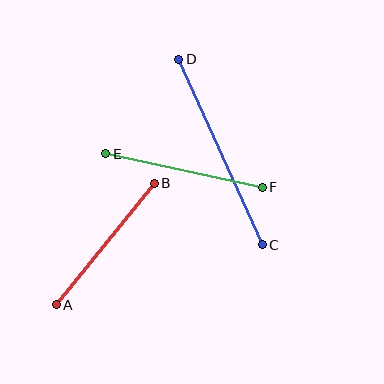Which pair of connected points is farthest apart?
Points C and D are farthest apart.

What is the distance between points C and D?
The distance is approximately 203 pixels.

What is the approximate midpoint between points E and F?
The midpoint is at approximately (184, 171) pixels.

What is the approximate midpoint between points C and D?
The midpoint is at approximately (220, 152) pixels.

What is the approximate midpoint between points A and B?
The midpoint is at approximately (105, 244) pixels.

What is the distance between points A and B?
The distance is approximately 156 pixels.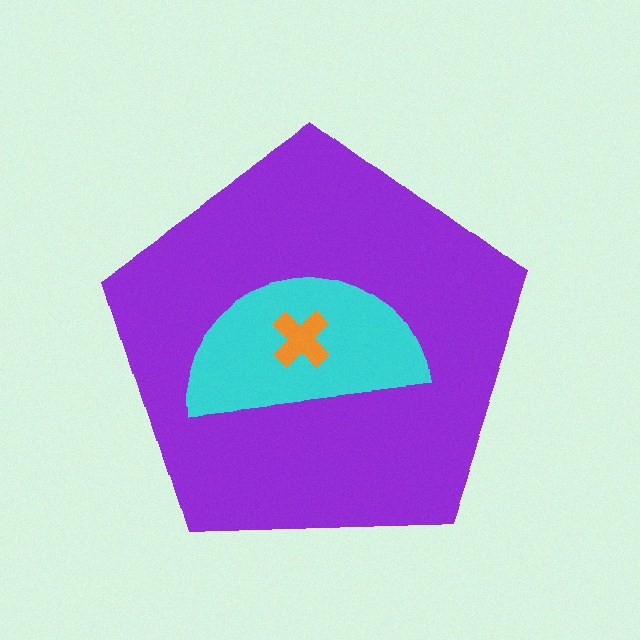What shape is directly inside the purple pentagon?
The cyan semicircle.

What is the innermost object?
The orange cross.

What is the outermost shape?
The purple pentagon.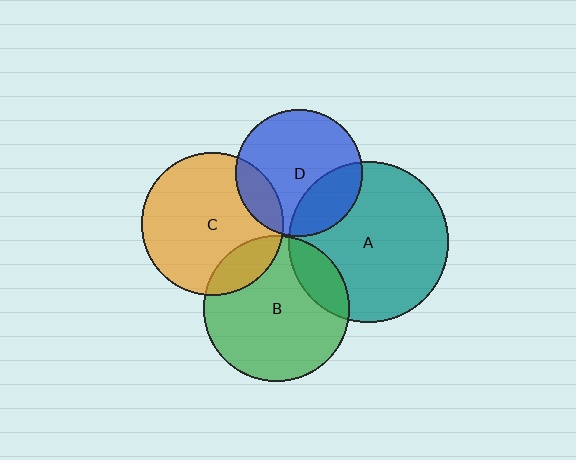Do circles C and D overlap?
Yes.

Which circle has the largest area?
Circle A (teal).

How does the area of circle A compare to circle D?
Approximately 1.6 times.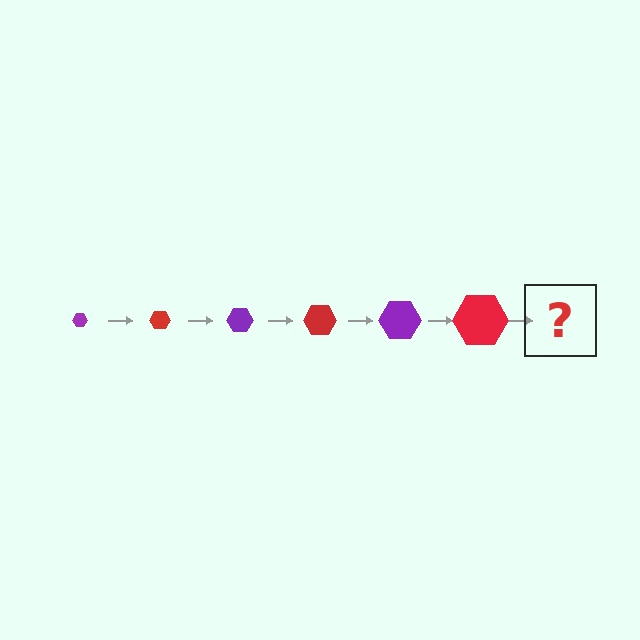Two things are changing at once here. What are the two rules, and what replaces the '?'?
The two rules are that the hexagon grows larger each step and the color cycles through purple and red. The '?' should be a purple hexagon, larger than the previous one.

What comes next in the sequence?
The next element should be a purple hexagon, larger than the previous one.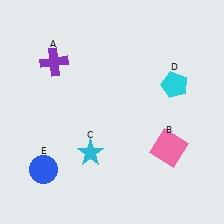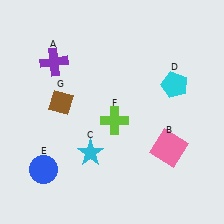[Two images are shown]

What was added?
A lime cross (F), a brown diamond (G) were added in Image 2.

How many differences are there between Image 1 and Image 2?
There are 2 differences between the two images.